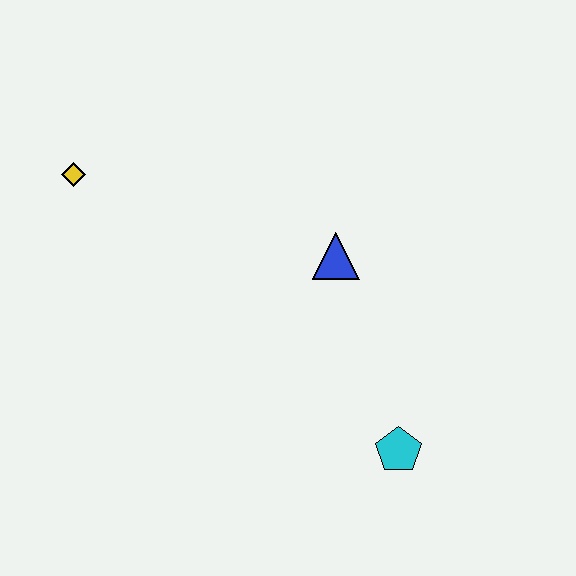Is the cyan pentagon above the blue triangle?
No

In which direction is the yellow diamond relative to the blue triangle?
The yellow diamond is to the left of the blue triangle.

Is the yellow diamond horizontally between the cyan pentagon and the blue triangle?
No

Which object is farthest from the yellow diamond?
The cyan pentagon is farthest from the yellow diamond.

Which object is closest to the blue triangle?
The cyan pentagon is closest to the blue triangle.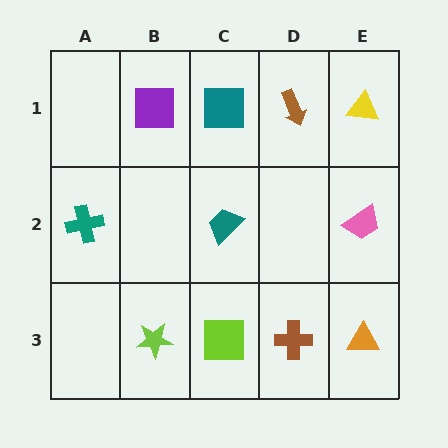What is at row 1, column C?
A teal square.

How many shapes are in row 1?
4 shapes.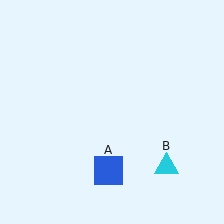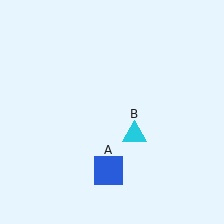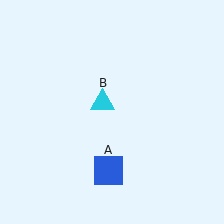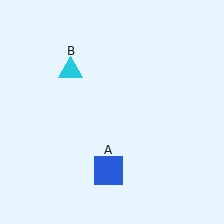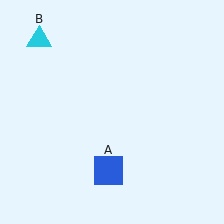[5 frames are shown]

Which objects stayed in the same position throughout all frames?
Blue square (object A) remained stationary.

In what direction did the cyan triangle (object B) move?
The cyan triangle (object B) moved up and to the left.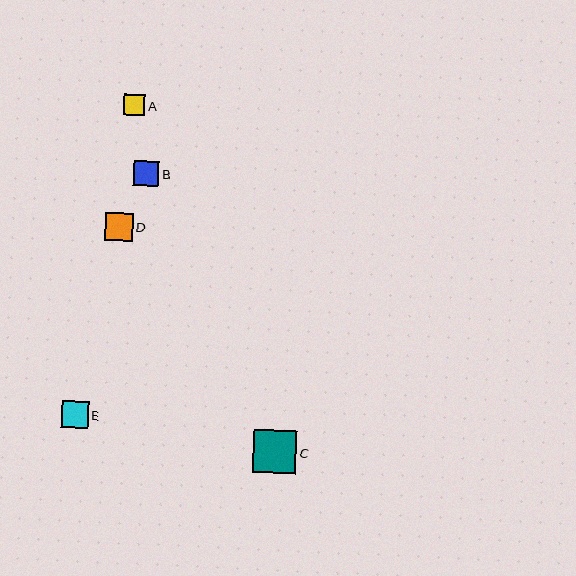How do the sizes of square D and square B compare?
Square D and square B are approximately the same size.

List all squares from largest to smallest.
From largest to smallest: C, D, E, B, A.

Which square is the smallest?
Square A is the smallest with a size of approximately 21 pixels.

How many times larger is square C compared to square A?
Square C is approximately 2.0 times the size of square A.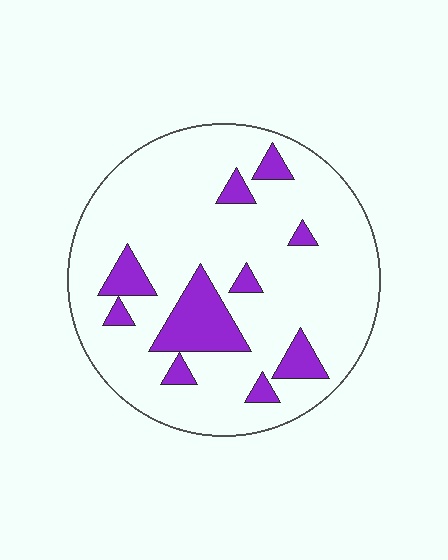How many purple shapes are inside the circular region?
10.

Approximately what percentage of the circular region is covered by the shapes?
Approximately 15%.